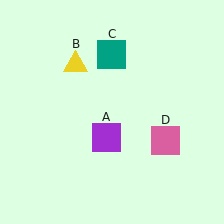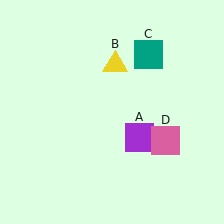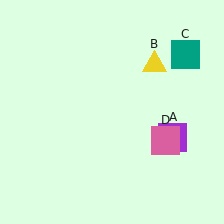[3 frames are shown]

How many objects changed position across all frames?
3 objects changed position: purple square (object A), yellow triangle (object B), teal square (object C).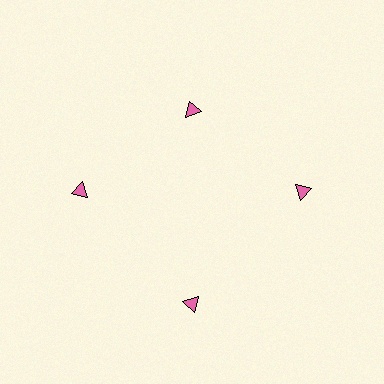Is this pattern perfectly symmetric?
No. The 4 pink triangles are arranged in a ring, but one element near the 12 o'clock position is pulled inward toward the center, breaking the 4-fold rotational symmetry.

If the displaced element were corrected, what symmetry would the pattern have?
It would have 4-fold rotational symmetry — the pattern would map onto itself every 90 degrees.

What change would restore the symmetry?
The symmetry would be restored by moving it outward, back onto the ring so that all 4 triangles sit at equal angles and equal distance from the center.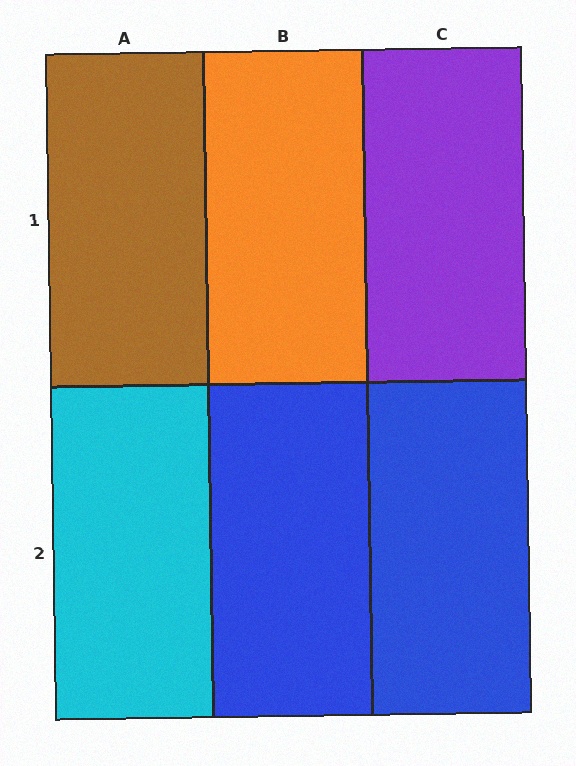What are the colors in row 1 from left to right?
Brown, orange, purple.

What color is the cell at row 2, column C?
Blue.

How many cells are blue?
2 cells are blue.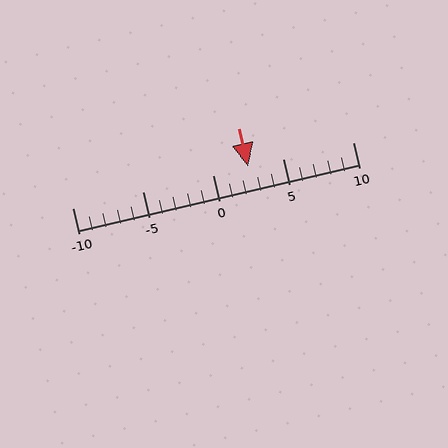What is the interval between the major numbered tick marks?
The major tick marks are spaced 5 units apart.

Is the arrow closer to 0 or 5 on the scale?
The arrow is closer to 5.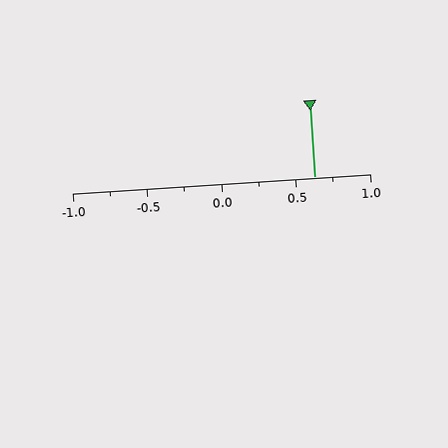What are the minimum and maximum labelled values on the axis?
The axis runs from -1.0 to 1.0.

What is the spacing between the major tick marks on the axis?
The major ticks are spaced 0.5 apart.